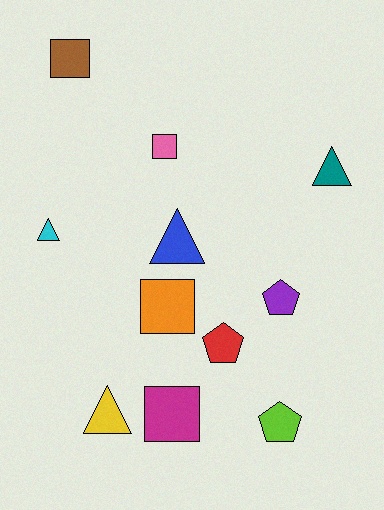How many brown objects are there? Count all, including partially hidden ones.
There is 1 brown object.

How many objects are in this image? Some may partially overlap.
There are 11 objects.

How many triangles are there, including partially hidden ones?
There are 4 triangles.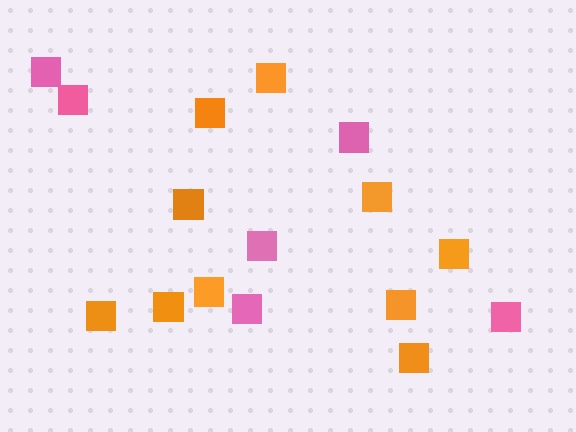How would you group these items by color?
There are 2 groups: one group of pink squares (6) and one group of orange squares (10).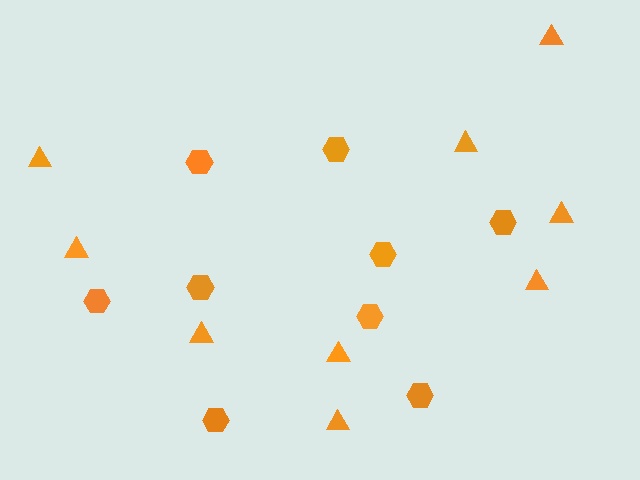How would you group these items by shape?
There are 2 groups: one group of triangles (9) and one group of hexagons (9).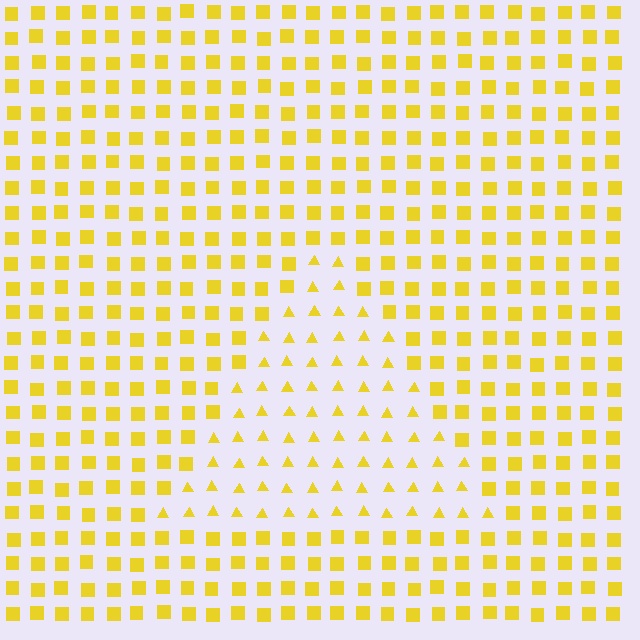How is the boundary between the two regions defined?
The boundary is defined by a change in element shape: triangles inside vs. squares outside. All elements share the same color and spacing.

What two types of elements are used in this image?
The image uses triangles inside the triangle region and squares outside it.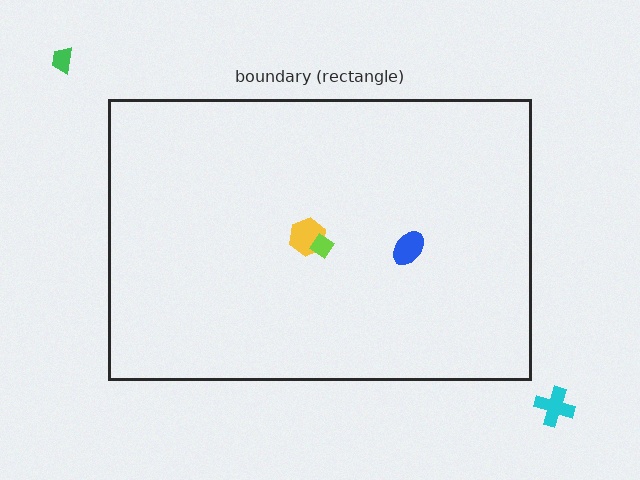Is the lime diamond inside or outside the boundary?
Inside.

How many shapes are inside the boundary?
3 inside, 2 outside.